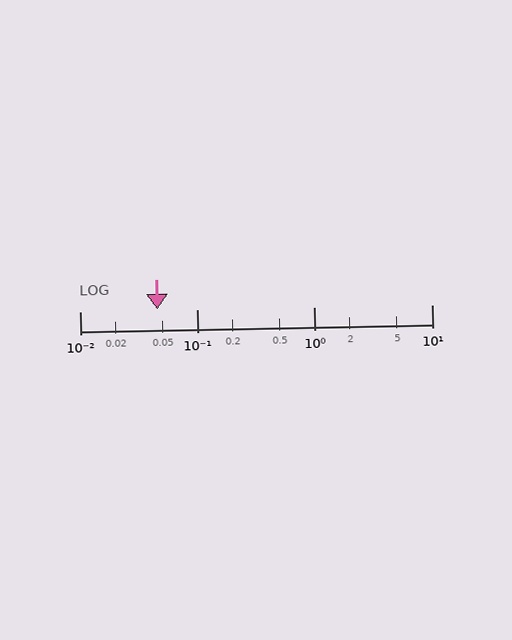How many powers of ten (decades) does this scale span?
The scale spans 3 decades, from 0.01 to 10.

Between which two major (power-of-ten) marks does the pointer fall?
The pointer is between 0.01 and 0.1.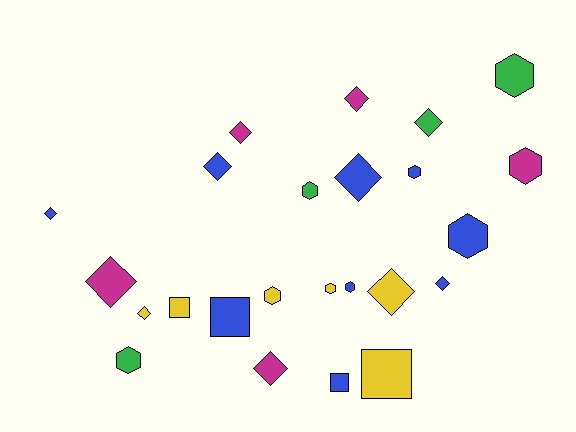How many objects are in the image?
There are 24 objects.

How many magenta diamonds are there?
There are 4 magenta diamonds.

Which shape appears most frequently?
Diamond, with 11 objects.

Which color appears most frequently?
Blue, with 9 objects.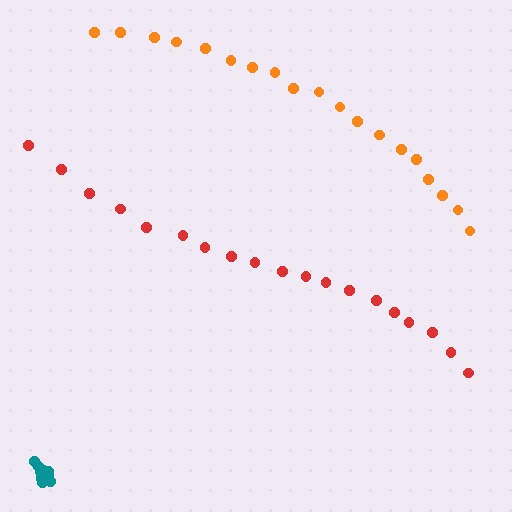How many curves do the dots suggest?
There are 3 distinct paths.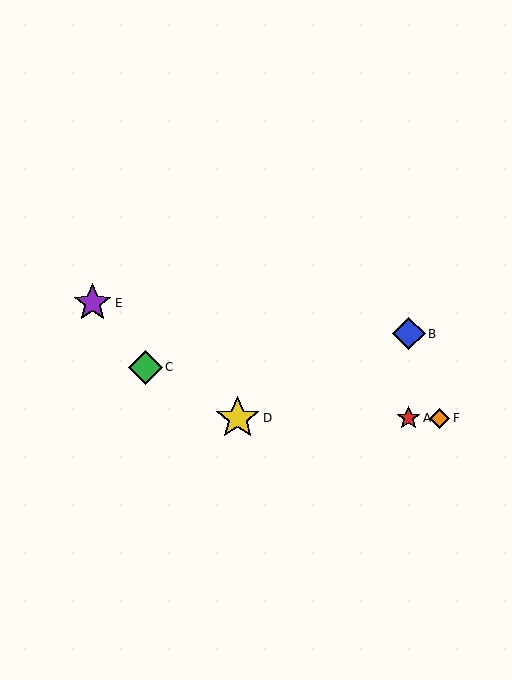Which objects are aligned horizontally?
Objects A, D, F are aligned horizontally.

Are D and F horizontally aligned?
Yes, both are at y≈418.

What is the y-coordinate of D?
Object D is at y≈418.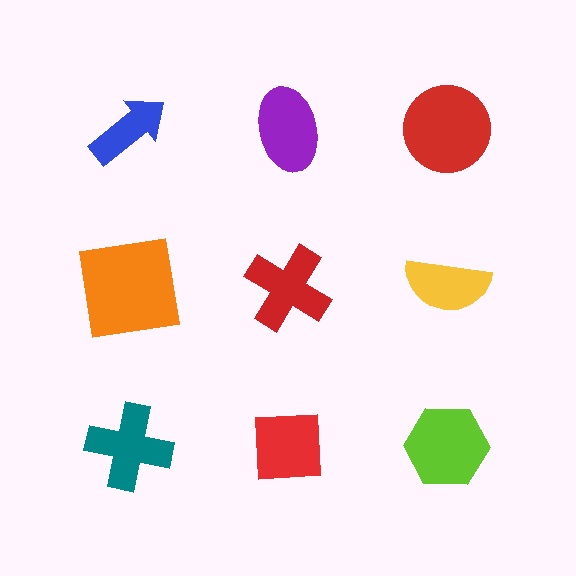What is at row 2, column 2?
A red cross.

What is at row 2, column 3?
A yellow semicircle.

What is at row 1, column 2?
A purple ellipse.